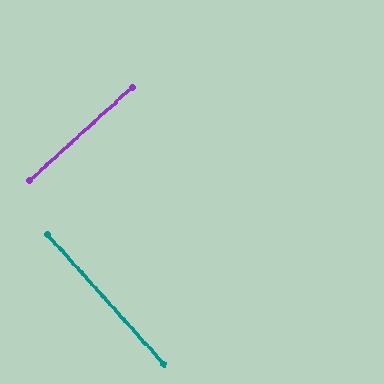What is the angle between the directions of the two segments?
Approximately 90 degrees.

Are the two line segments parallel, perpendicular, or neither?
Perpendicular — they meet at approximately 90°.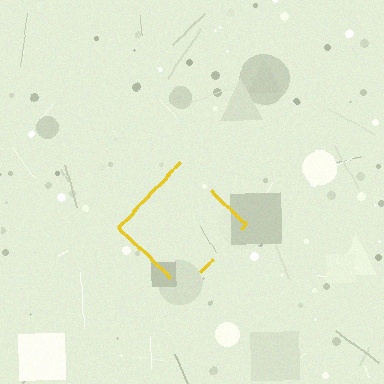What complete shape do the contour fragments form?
The contour fragments form a diamond.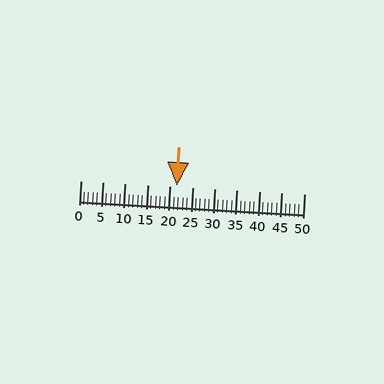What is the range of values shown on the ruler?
The ruler shows values from 0 to 50.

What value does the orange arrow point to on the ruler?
The orange arrow points to approximately 22.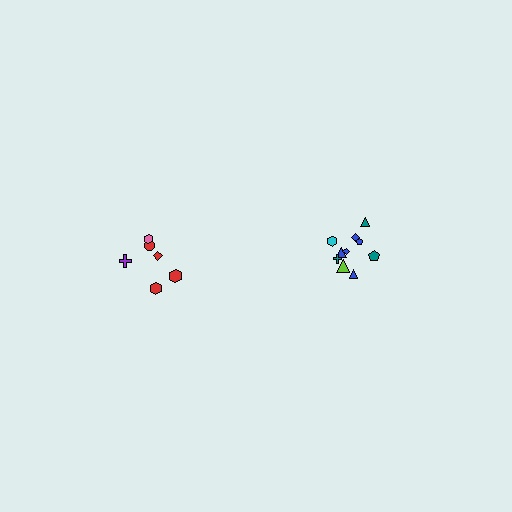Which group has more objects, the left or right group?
The right group.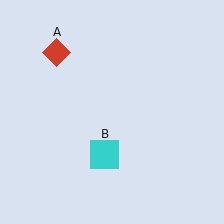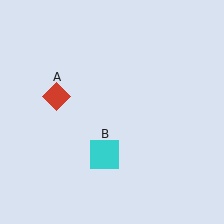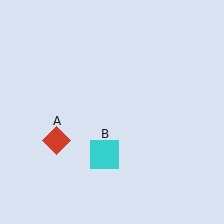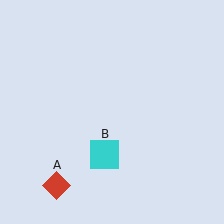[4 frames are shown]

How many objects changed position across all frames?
1 object changed position: red diamond (object A).